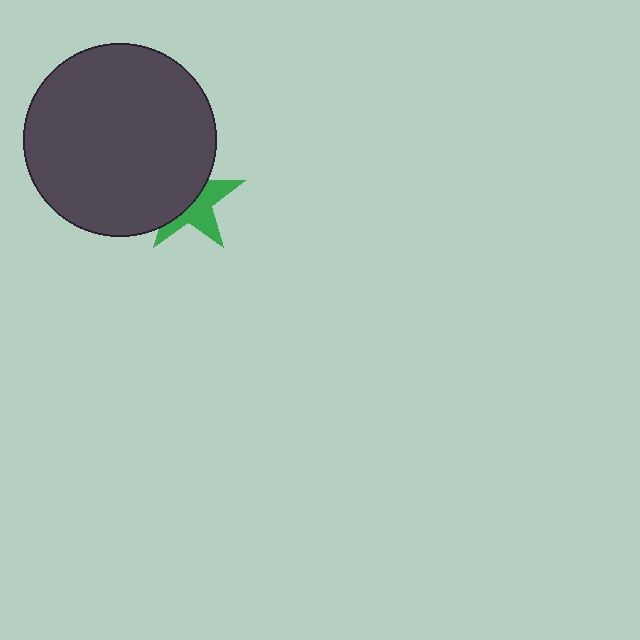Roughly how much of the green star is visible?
About half of it is visible (roughly 47%).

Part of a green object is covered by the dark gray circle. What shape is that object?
It is a star.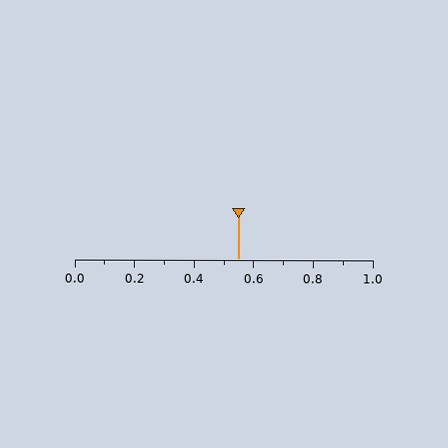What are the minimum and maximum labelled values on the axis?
The axis runs from 0.0 to 1.0.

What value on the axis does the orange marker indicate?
The marker indicates approximately 0.55.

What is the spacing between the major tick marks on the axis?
The major ticks are spaced 0.2 apart.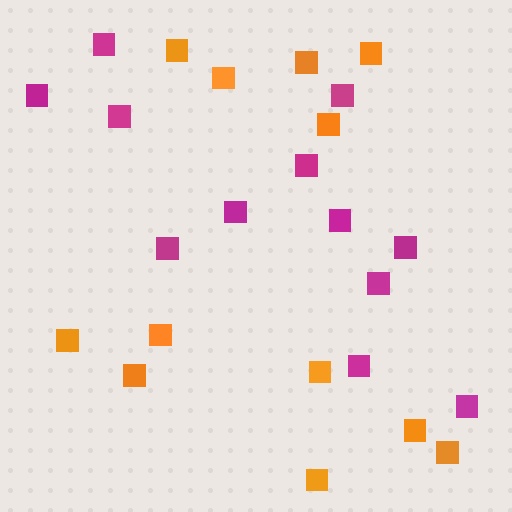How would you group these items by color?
There are 2 groups: one group of magenta squares (12) and one group of orange squares (12).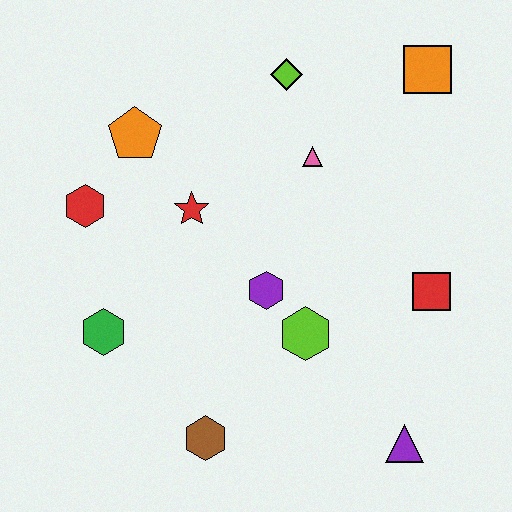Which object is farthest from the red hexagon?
The purple triangle is farthest from the red hexagon.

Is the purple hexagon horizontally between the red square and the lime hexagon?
No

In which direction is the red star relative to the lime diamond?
The red star is below the lime diamond.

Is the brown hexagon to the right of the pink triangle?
No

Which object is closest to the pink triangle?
The lime diamond is closest to the pink triangle.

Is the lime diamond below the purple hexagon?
No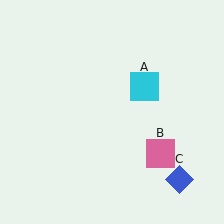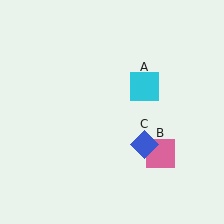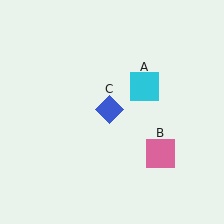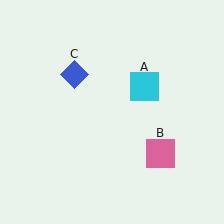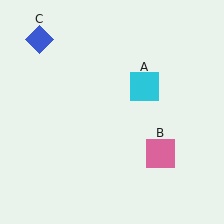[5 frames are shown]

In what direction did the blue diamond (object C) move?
The blue diamond (object C) moved up and to the left.